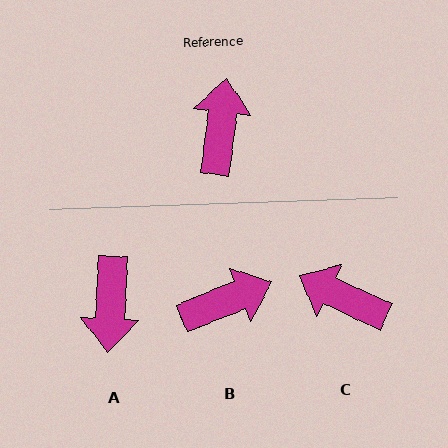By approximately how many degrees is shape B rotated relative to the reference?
Approximately 61 degrees clockwise.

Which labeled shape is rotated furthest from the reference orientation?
A, about 176 degrees away.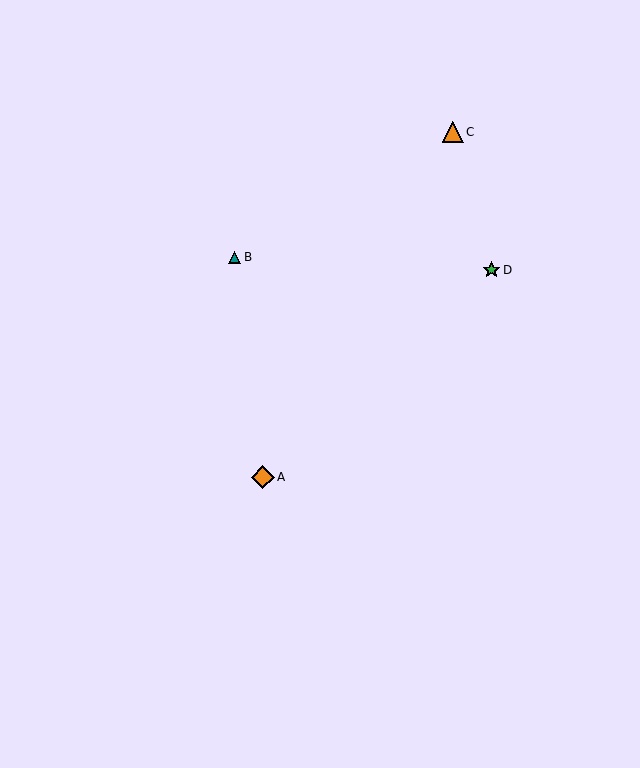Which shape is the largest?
The orange diamond (labeled A) is the largest.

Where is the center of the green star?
The center of the green star is at (491, 270).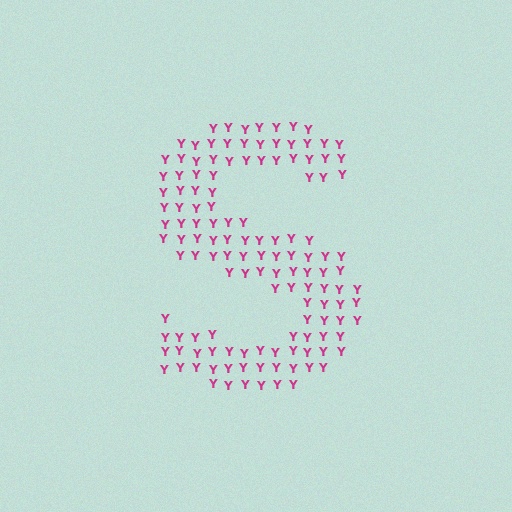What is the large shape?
The large shape is the letter S.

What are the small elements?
The small elements are letter Y's.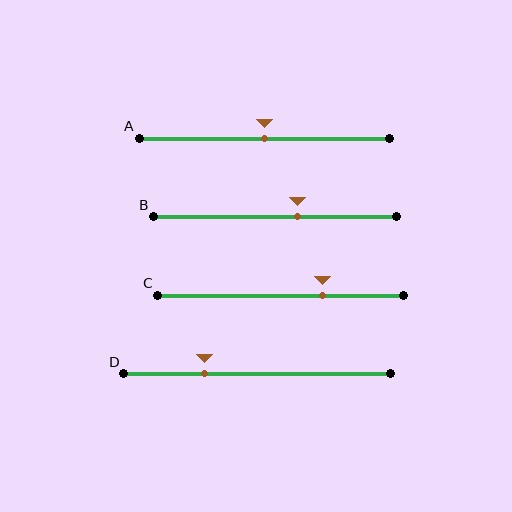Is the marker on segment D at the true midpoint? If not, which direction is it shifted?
No, the marker on segment D is shifted to the left by about 20% of the segment length.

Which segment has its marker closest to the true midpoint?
Segment A has its marker closest to the true midpoint.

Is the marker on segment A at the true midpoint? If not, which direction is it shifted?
Yes, the marker on segment A is at the true midpoint.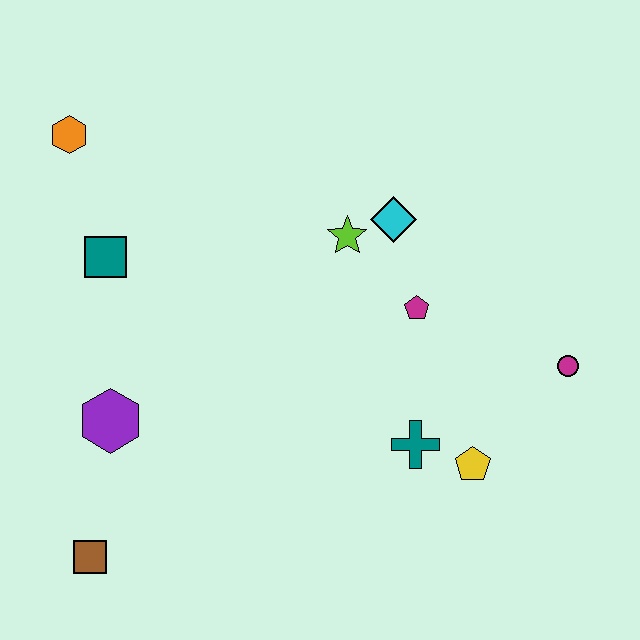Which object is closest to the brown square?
The purple hexagon is closest to the brown square.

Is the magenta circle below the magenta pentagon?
Yes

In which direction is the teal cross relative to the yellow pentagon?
The teal cross is to the left of the yellow pentagon.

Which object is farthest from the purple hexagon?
The magenta circle is farthest from the purple hexagon.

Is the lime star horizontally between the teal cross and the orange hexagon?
Yes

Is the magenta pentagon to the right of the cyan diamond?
Yes